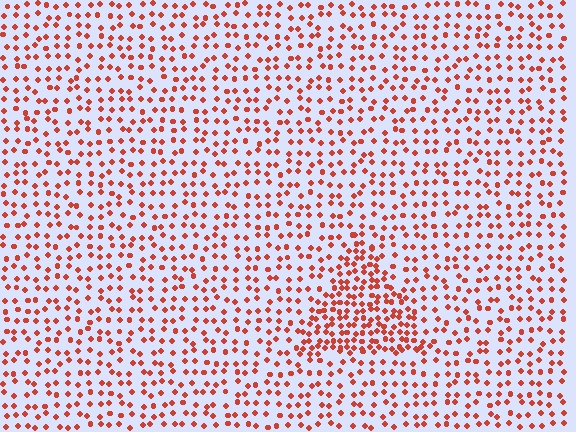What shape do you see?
I see a triangle.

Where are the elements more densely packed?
The elements are more densely packed inside the triangle boundary.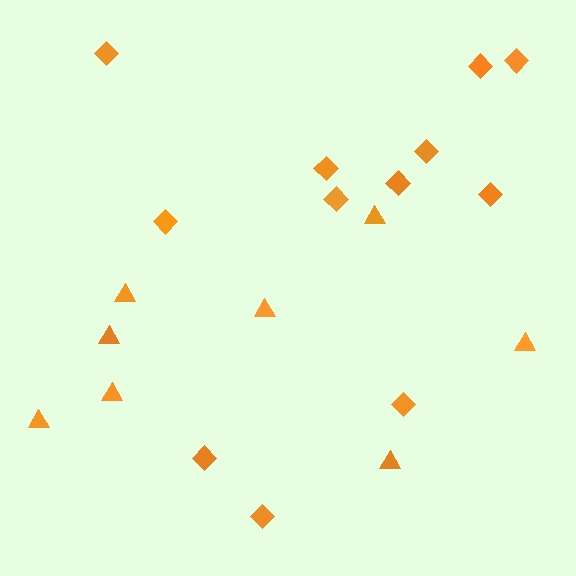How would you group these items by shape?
There are 2 groups: one group of triangles (8) and one group of diamonds (12).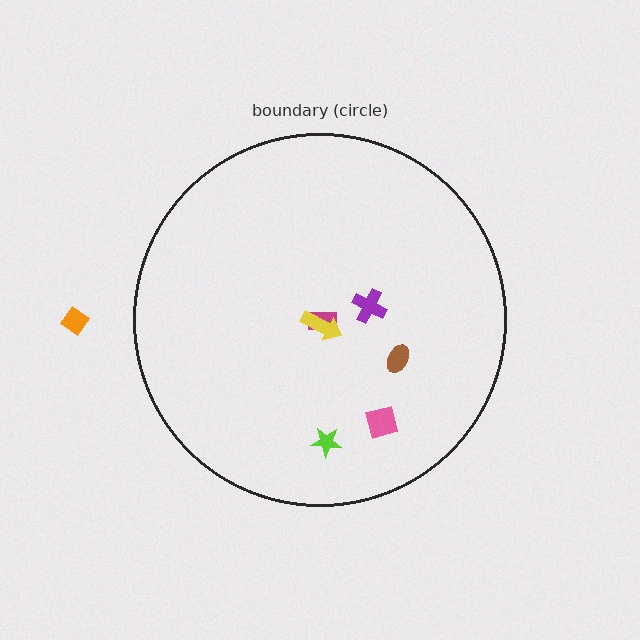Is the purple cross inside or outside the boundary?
Inside.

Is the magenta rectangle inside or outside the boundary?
Inside.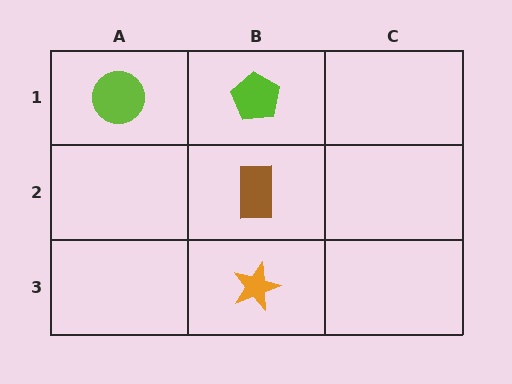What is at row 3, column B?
An orange star.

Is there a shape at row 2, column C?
No, that cell is empty.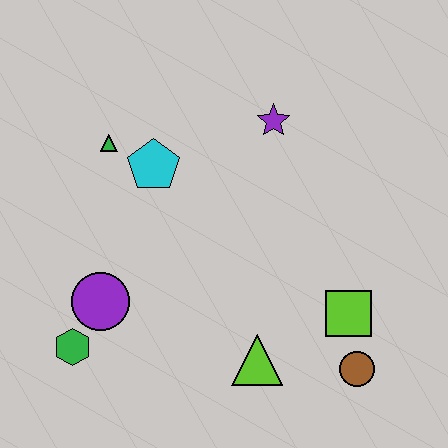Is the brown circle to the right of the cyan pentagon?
Yes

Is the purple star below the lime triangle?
No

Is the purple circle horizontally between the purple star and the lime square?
No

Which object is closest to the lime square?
The brown circle is closest to the lime square.